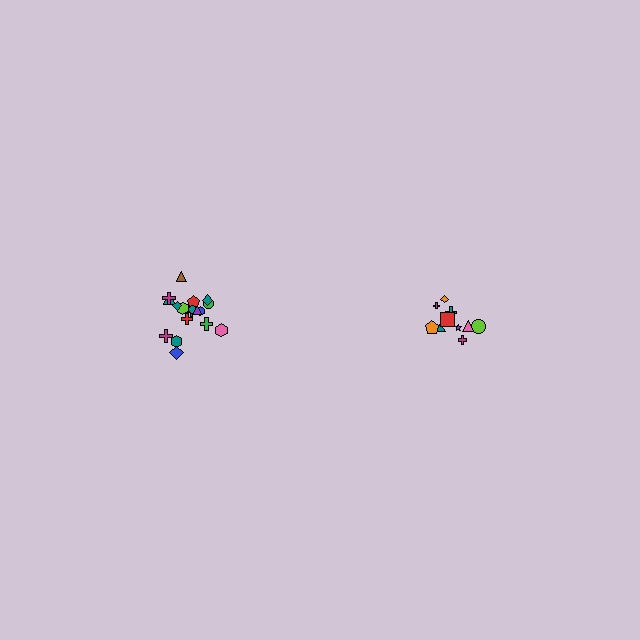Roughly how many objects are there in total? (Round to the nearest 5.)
Roughly 30 objects in total.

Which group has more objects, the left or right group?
The left group.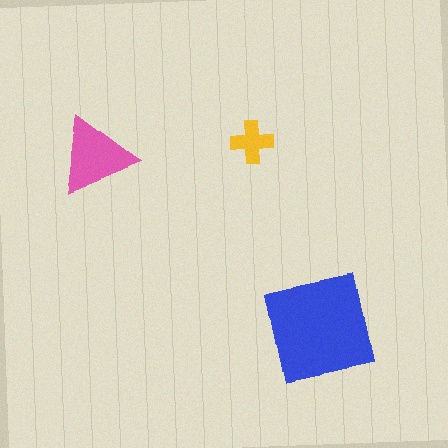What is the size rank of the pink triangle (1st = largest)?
2nd.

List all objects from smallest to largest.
The yellow cross, the pink triangle, the blue square.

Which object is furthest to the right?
The blue square is rightmost.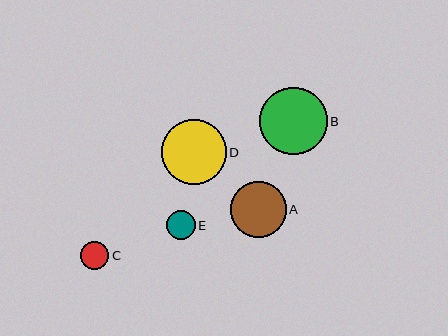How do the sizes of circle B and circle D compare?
Circle B and circle D are approximately the same size.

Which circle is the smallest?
Circle C is the smallest with a size of approximately 28 pixels.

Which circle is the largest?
Circle B is the largest with a size of approximately 68 pixels.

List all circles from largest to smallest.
From largest to smallest: B, D, A, E, C.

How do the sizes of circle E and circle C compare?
Circle E and circle C are approximately the same size.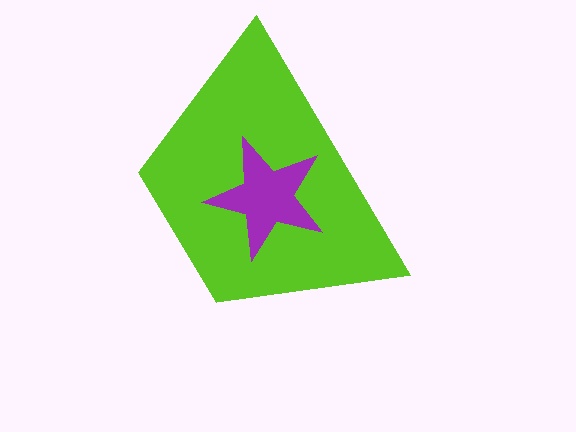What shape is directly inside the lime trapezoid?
The purple star.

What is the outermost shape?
The lime trapezoid.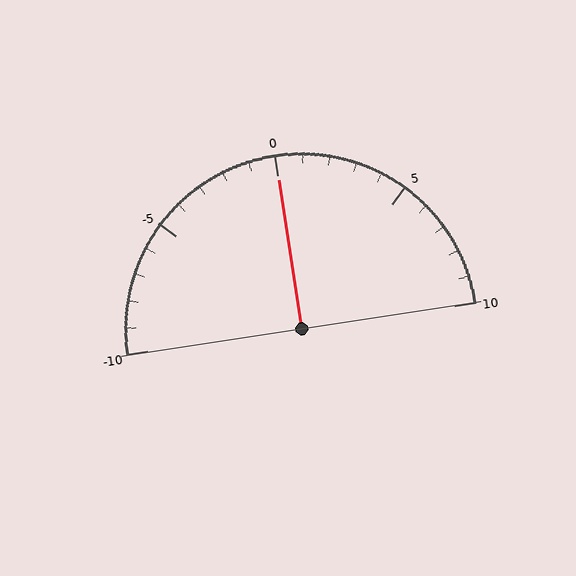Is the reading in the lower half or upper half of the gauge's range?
The reading is in the upper half of the range (-10 to 10).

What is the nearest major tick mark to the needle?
The nearest major tick mark is 0.